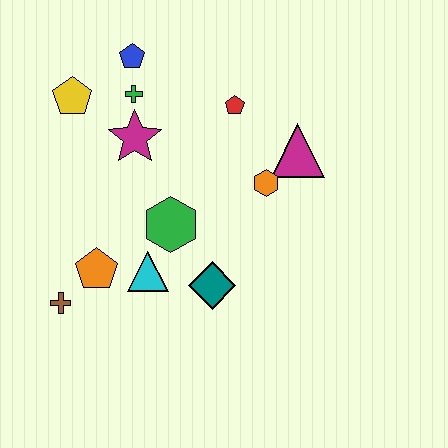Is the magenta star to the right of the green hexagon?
No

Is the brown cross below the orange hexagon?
Yes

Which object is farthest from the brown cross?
The magenta triangle is farthest from the brown cross.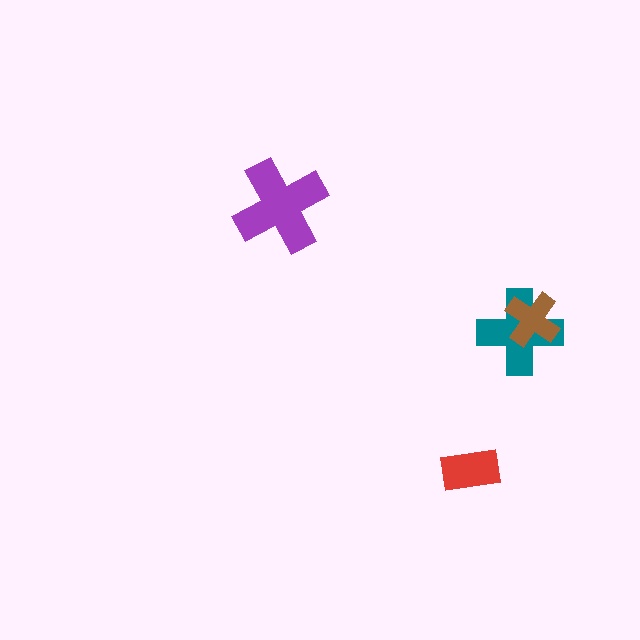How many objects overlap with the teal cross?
1 object overlaps with the teal cross.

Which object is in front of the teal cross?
The brown cross is in front of the teal cross.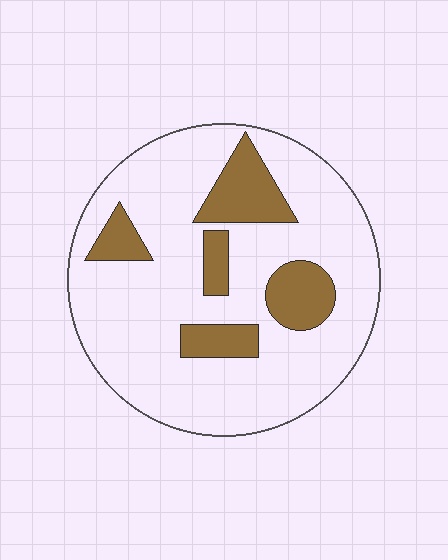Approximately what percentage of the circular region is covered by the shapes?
Approximately 20%.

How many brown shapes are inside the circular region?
5.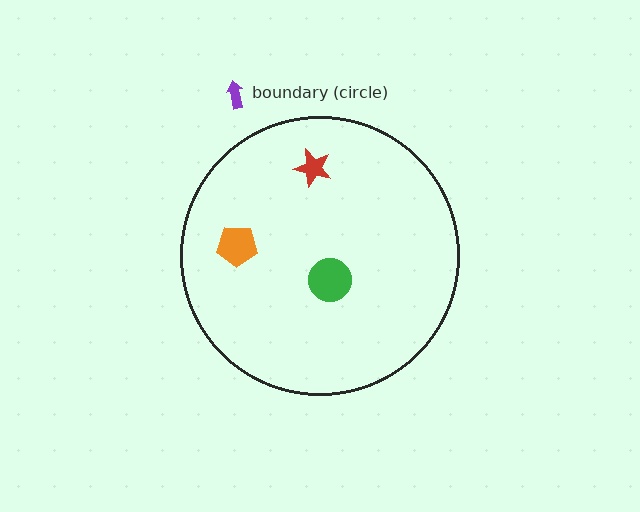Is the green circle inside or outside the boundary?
Inside.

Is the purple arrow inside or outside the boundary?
Outside.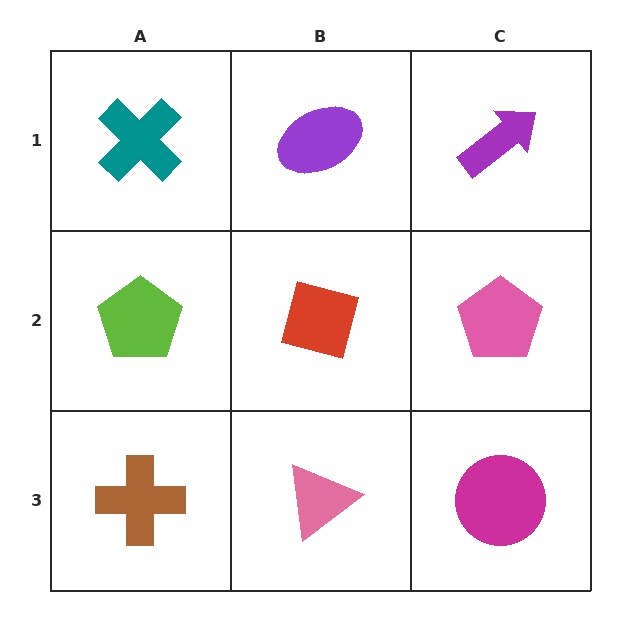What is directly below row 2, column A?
A brown cross.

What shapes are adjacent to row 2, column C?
A purple arrow (row 1, column C), a magenta circle (row 3, column C), a red diamond (row 2, column B).